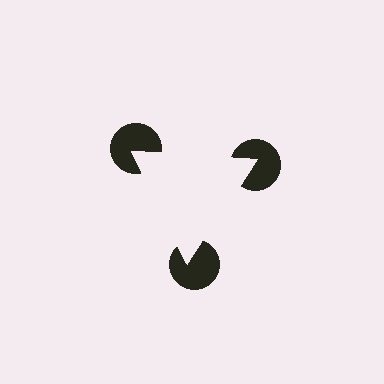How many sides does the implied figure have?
3 sides.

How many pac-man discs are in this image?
There are 3 — one at each vertex of the illusory triangle.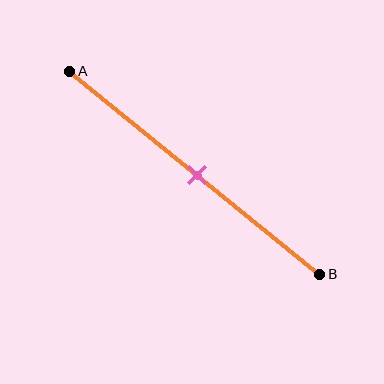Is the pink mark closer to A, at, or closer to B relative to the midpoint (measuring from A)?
The pink mark is approximately at the midpoint of segment AB.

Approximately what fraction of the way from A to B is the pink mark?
The pink mark is approximately 50% of the way from A to B.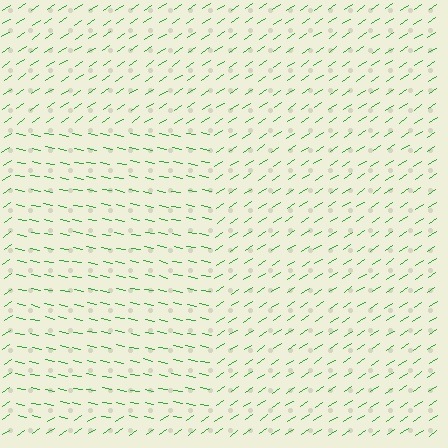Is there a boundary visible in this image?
Yes, there is a texture boundary formed by a change in line orientation.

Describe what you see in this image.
The image is filled with small green line segments. A rectangle region in the image has lines oriented differently from the surrounding lines, creating a visible texture boundary.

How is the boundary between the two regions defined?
The boundary is defined purely by a change in line orientation (approximately 45 degrees difference). All lines are the same color and thickness.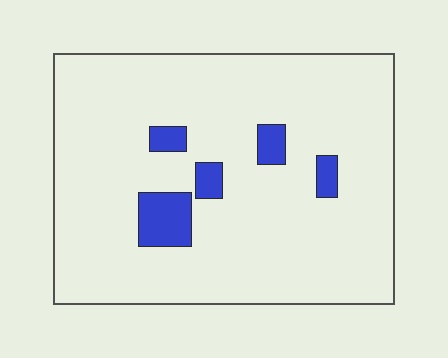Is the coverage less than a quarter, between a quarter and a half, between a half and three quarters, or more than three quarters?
Less than a quarter.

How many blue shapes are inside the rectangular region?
5.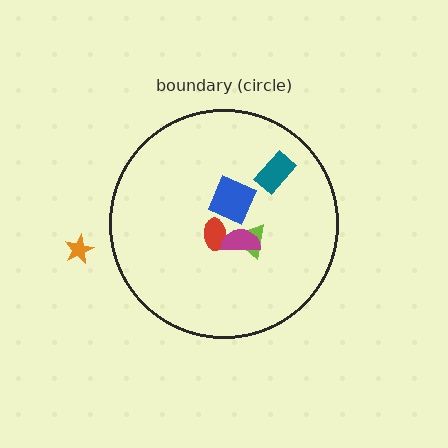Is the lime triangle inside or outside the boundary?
Inside.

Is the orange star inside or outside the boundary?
Outside.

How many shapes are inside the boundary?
5 inside, 1 outside.